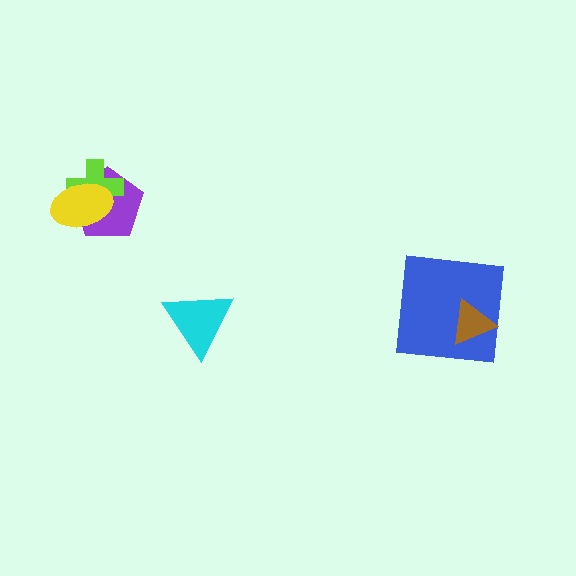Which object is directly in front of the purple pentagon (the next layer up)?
The lime cross is directly in front of the purple pentagon.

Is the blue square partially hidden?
Yes, it is partially covered by another shape.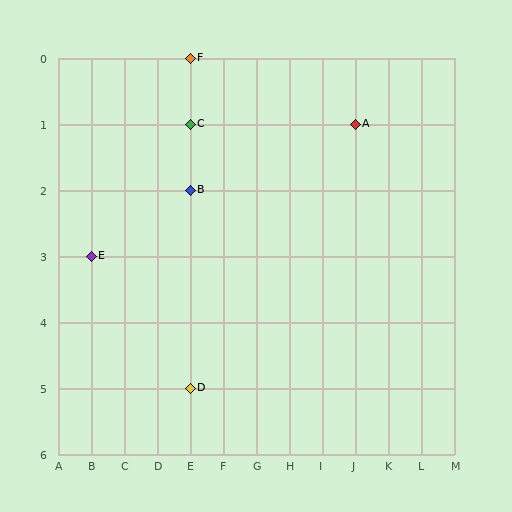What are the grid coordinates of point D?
Point D is at grid coordinates (E, 5).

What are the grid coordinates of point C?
Point C is at grid coordinates (E, 1).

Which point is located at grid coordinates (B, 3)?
Point E is at (B, 3).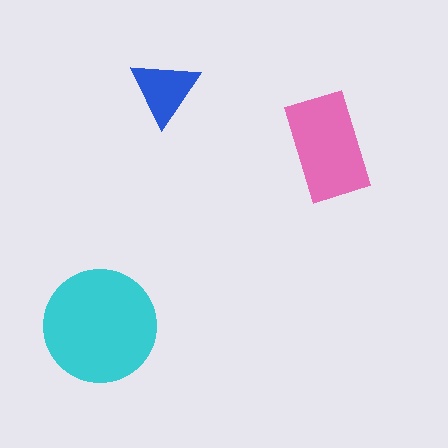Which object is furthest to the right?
The pink rectangle is rightmost.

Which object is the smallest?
The blue triangle.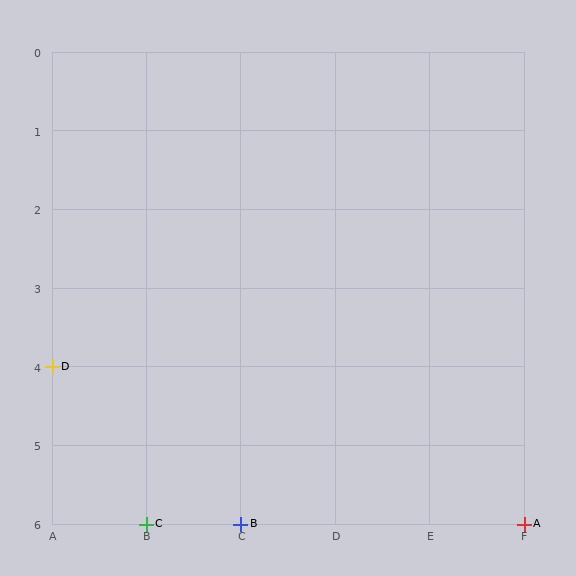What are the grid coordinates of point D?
Point D is at grid coordinates (A, 4).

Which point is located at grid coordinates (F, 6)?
Point A is at (F, 6).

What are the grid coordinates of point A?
Point A is at grid coordinates (F, 6).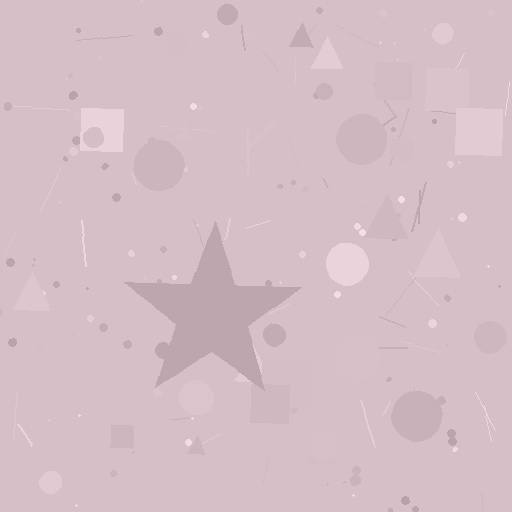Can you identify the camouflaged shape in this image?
The camouflaged shape is a star.